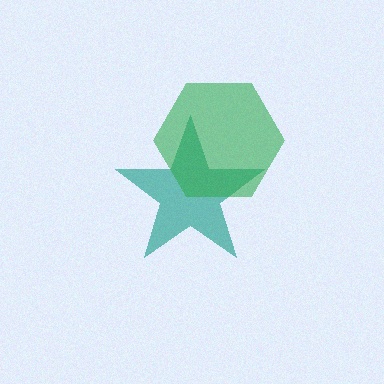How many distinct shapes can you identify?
There are 2 distinct shapes: a teal star, a green hexagon.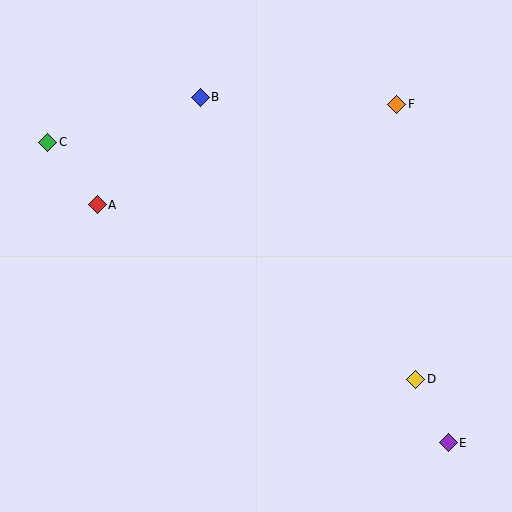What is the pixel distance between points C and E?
The distance between C and E is 501 pixels.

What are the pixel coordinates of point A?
Point A is at (97, 205).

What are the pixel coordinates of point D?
Point D is at (416, 379).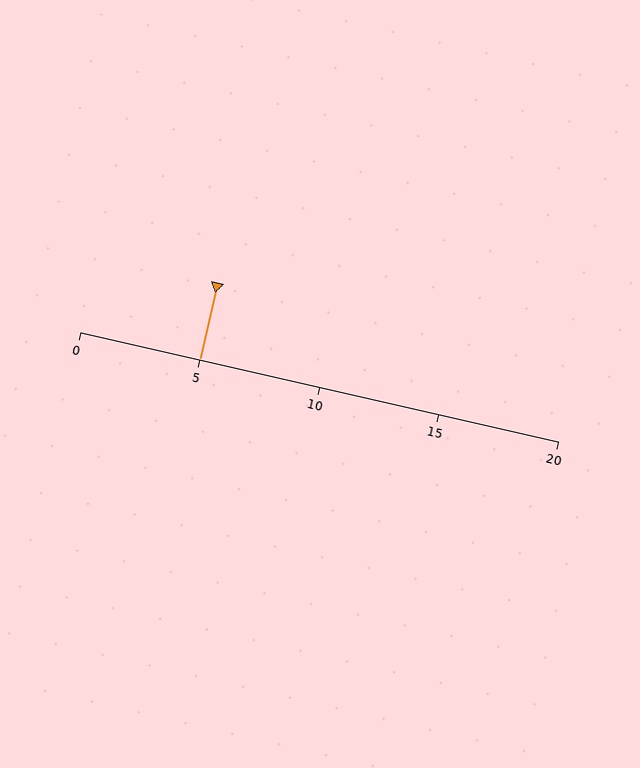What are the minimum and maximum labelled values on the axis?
The axis runs from 0 to 20.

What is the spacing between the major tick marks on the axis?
The major ticks are spaced 5 apart.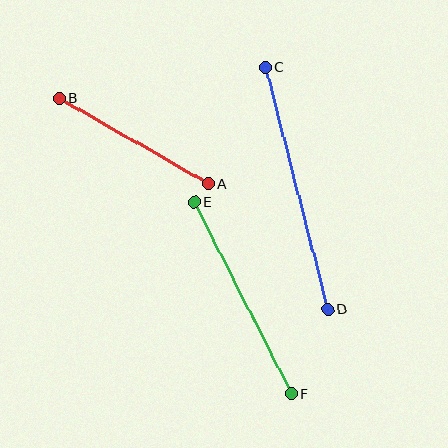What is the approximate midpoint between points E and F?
The midpoint is at approximately (243, 298) pixels.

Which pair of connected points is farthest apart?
Points C and D are farthest apart.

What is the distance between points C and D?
The distance is approximately 250 pixels.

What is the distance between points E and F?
The distance is approximately 215 pixels.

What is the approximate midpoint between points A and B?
The midpoint is at approximately (134, 141) pixels.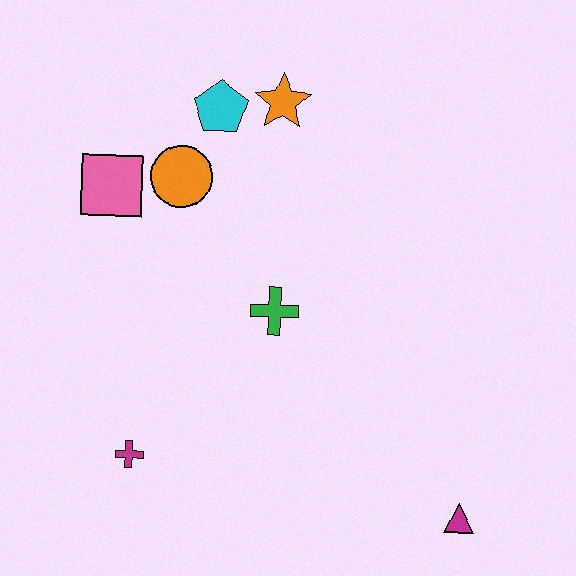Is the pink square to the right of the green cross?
No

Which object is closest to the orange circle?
The pink square is closest to the orange circle.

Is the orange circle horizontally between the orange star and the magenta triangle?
No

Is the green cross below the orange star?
Yes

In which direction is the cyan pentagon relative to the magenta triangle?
The cyan pentagon is above the magenta triangle.